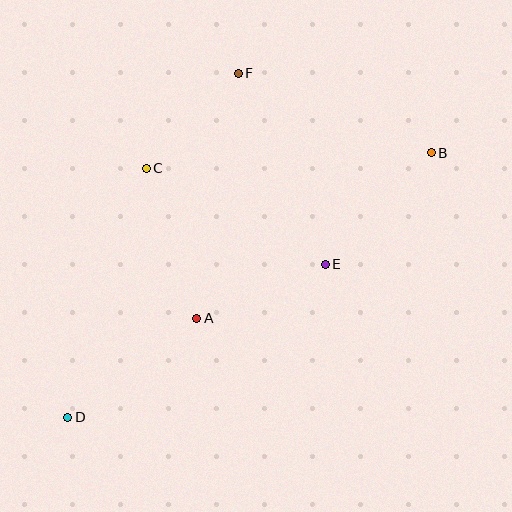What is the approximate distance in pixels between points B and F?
The distance between B and F is approximately 209 pixels.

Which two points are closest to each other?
Points C and F are closest to each other.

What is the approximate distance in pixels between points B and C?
The distance between B and C is approximately 286 pixels.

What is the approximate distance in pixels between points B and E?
The distance between B and E is approximately 154 pixels.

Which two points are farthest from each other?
Points B and D are farthest from each other.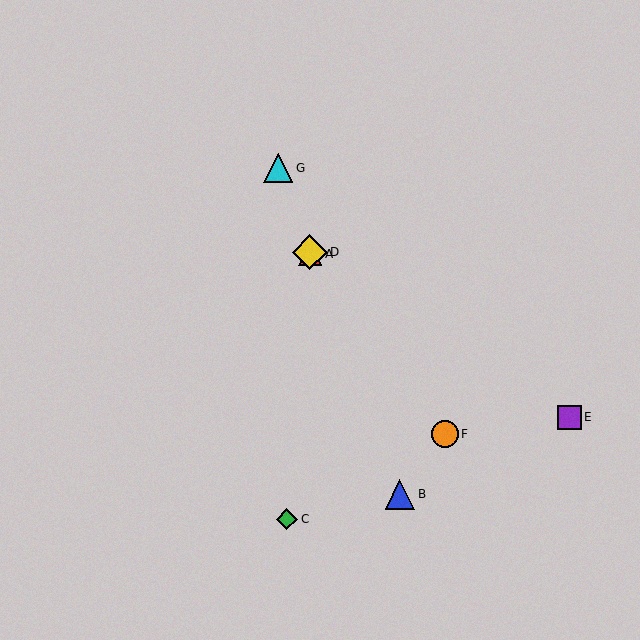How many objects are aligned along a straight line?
4 objects (A, B, D, G) are aligned along a straight line.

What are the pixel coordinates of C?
Object C is at (287, 519).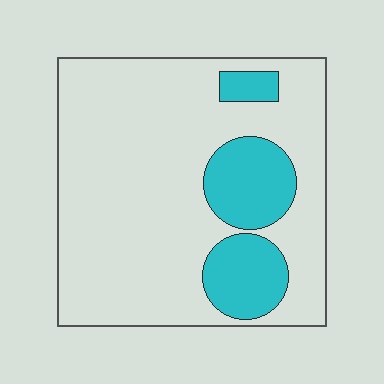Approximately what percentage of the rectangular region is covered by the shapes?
Approximately 20%.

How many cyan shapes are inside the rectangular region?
3.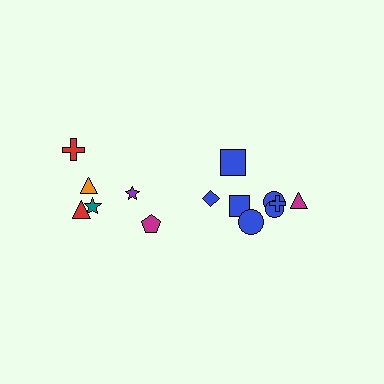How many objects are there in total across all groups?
There are 14 objects.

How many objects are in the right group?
There are 8 objects.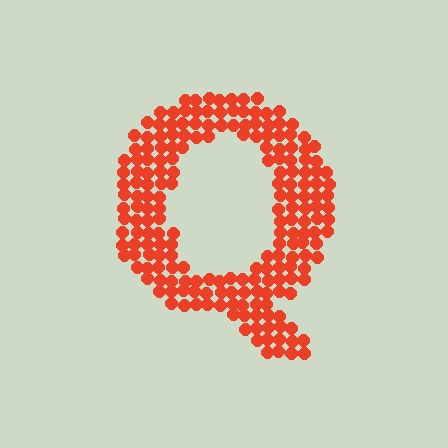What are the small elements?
The small elements are circles.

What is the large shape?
The large shape is the letter Q.